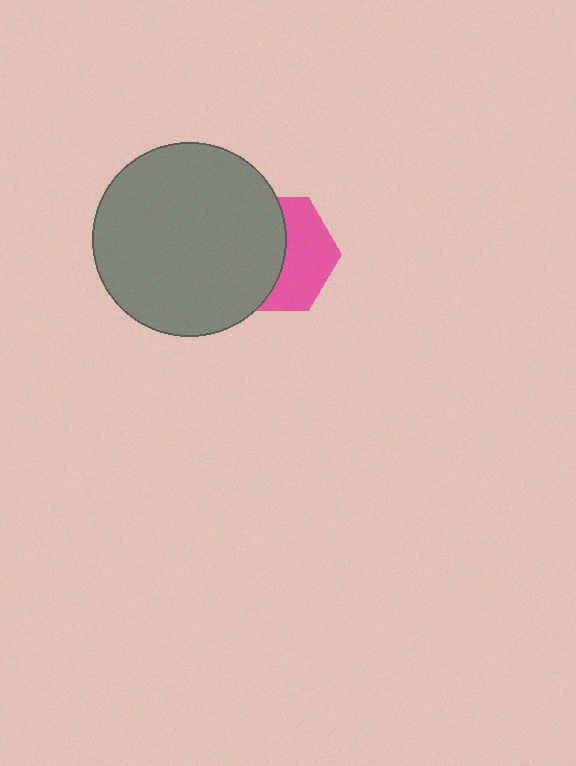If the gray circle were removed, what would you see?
You would see the complete pink hexagon.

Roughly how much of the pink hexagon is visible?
About half of it is visible (roughly 47%).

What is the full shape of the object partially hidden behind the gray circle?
The partially hidden object is a pink hexagon.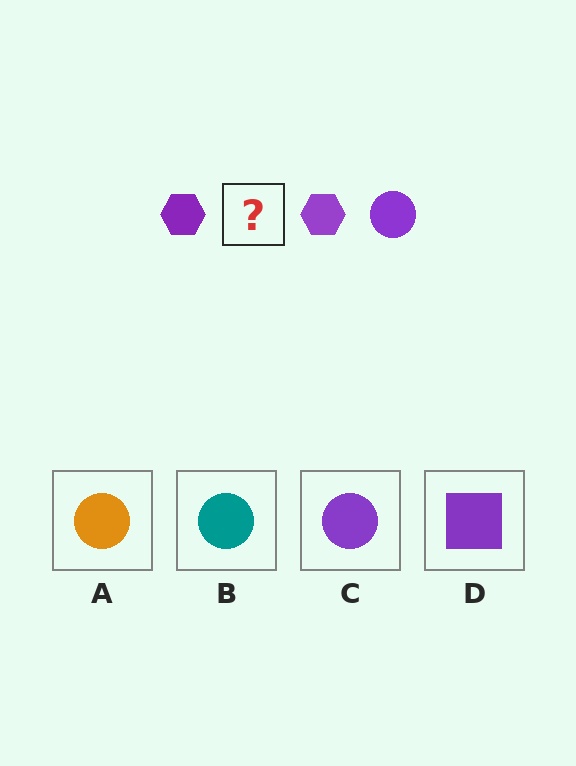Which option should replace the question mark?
Option C.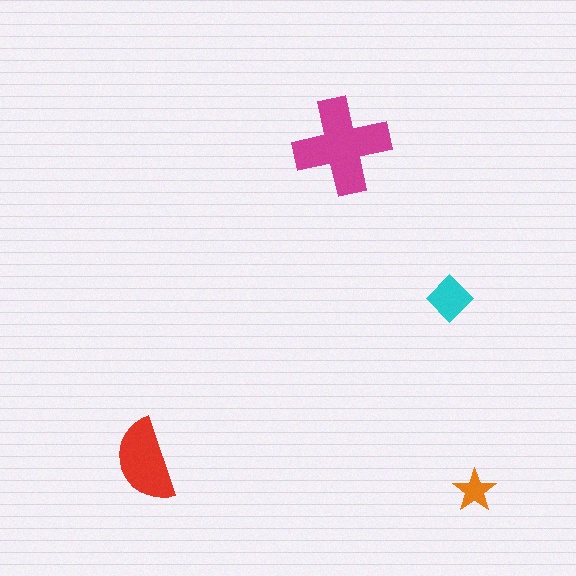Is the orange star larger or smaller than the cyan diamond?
Smaller.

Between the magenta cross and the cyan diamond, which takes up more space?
The magenta cross.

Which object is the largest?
The magenta cross.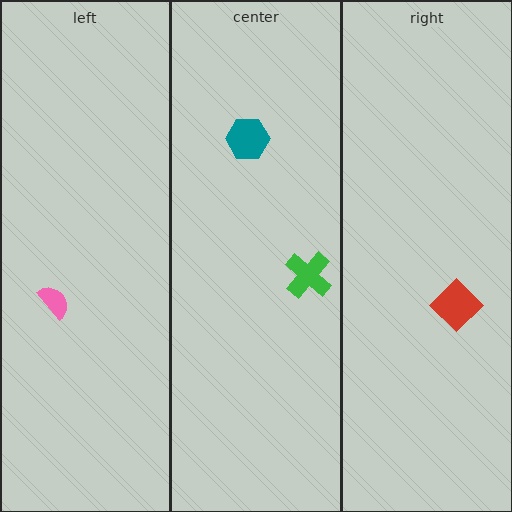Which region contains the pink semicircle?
The left region.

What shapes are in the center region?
The green cross, the teal hexagon.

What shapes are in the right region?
The red diamond.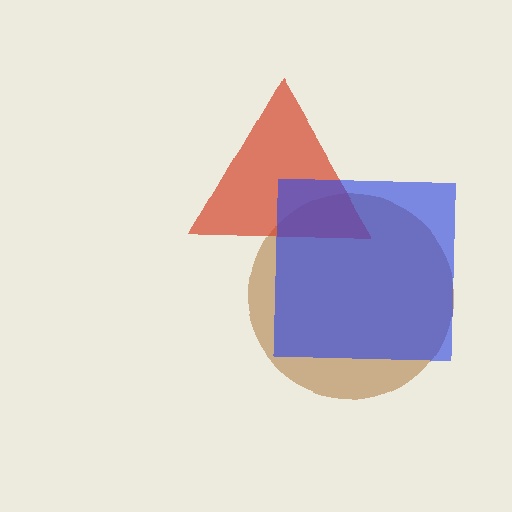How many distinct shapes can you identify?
There are 3 distinct shapes: a brown circle, a red triangle, a blue square.